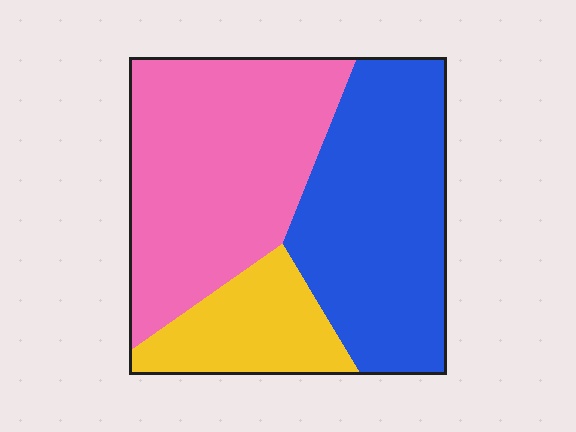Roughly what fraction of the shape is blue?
Blue takes up about two fifths (2/5) of the shape.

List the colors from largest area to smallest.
From largest to smallest: pink, blue, yellow.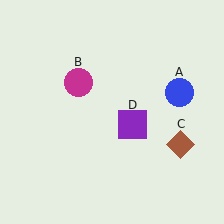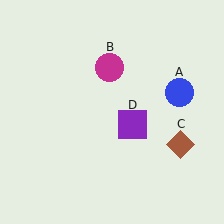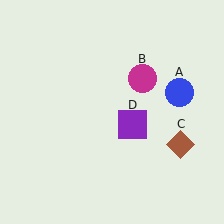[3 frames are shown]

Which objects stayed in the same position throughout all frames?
Blue circle (object A) and brown diamond (object C) and purple square (object D) remained stationary.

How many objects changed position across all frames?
1 object changed position: magenta circle (object B).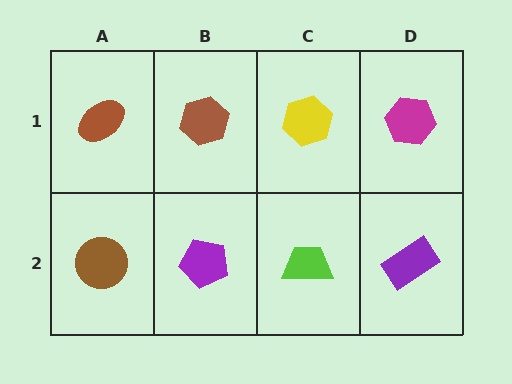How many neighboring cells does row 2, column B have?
3.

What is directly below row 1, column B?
A purple pentagon.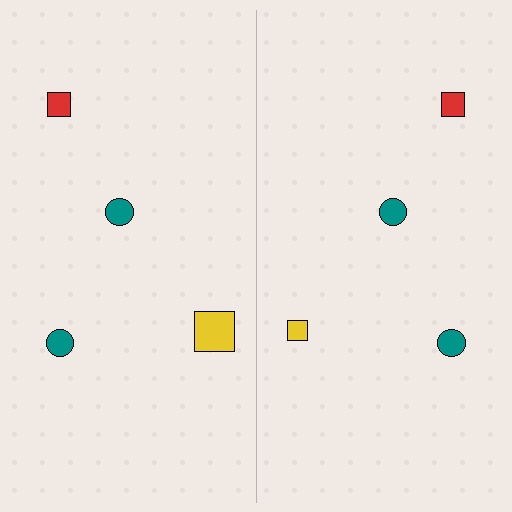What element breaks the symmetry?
The yellow square on the right side has a different size than its mirror counterpart.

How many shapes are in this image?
There are 8 shapes in this image.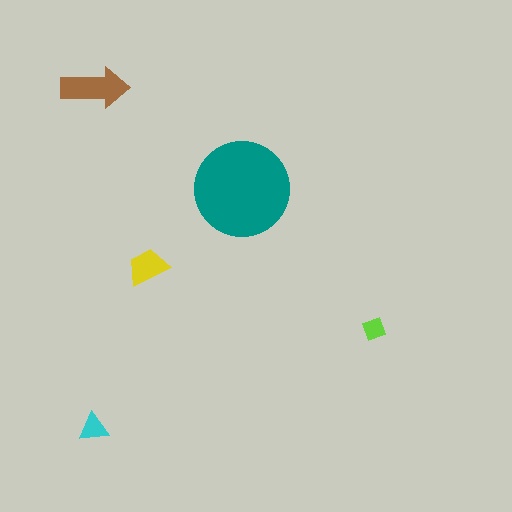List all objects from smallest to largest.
The lime diamond, the cyan triangle, the yellow trapezoid, the brown arrow, the teal circle.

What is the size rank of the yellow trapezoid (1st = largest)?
3rd.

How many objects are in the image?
There are 5 objects in the image.